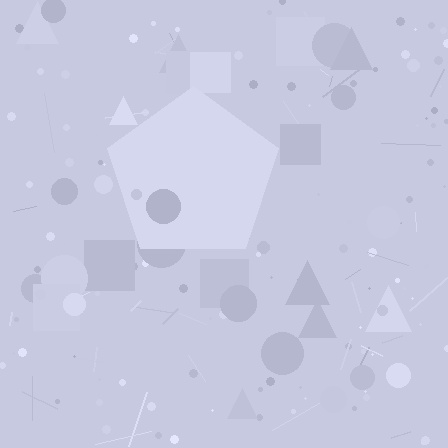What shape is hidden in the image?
A pentagon is hidden in the image.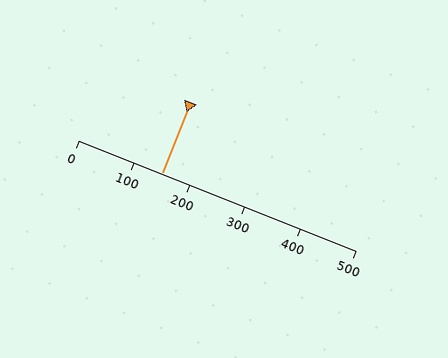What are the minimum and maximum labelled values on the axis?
The axis runs from 0 to 500.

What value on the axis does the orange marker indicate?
The marker indicates approximately 150.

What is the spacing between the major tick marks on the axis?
The major ticks are spaced 100 apart.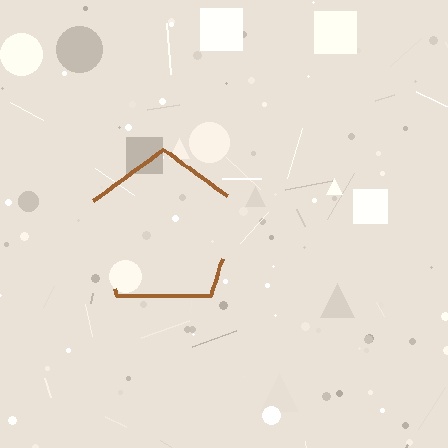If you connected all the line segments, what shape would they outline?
They would outline a pentagon.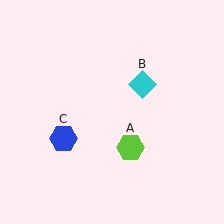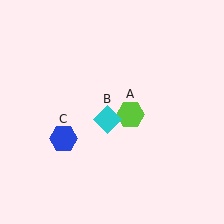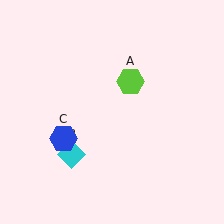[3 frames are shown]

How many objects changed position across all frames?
2 objects changed position: lime hexagon (object A), cyan diamond (object B).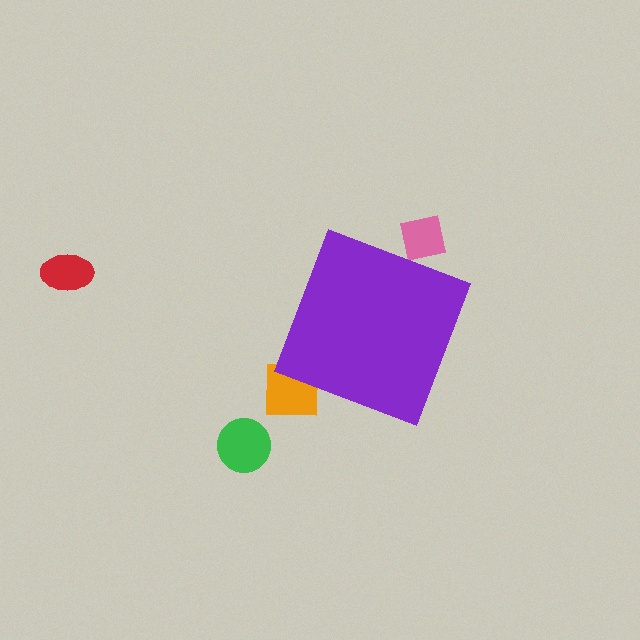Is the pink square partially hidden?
Yes, the pink square is partially hidden behind the purple diamond.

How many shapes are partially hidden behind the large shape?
2 shapes are partially hidden.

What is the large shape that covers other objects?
A purple diamond.